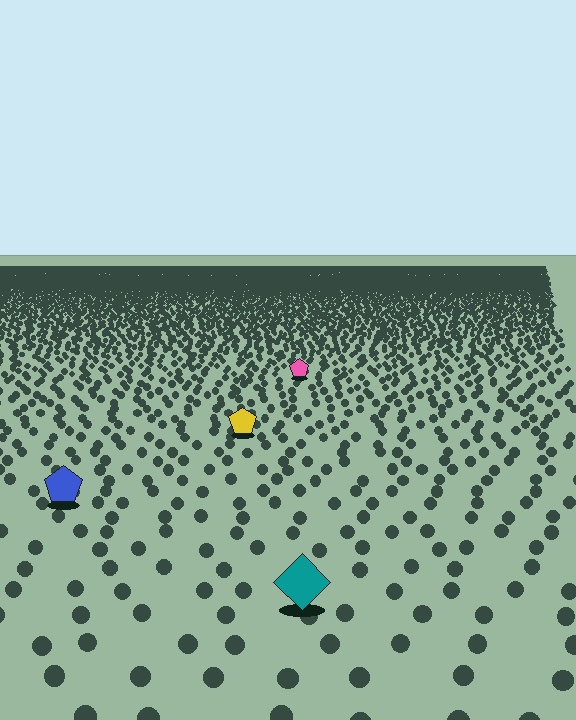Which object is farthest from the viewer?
The pink pentagon is farthest from the viewer. It appears smaller and the ground texture around it is denser.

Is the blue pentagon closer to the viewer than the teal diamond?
No. The teal diamond is closer — you can tell from the texture gradient: the ground texture is coarser near it.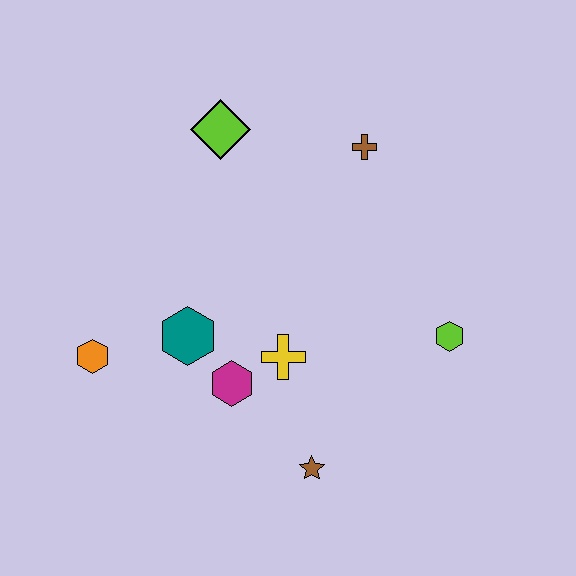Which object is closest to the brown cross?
The lime diamond is closest to the brown cross.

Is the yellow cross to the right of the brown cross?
No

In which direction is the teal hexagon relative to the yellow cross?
The teal hexagon is to the left of the yellow cross.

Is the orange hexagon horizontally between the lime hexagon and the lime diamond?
No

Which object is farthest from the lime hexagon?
The orange hexagon is farthest from the lime hexagon.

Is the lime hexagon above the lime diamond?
No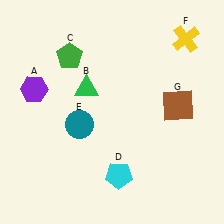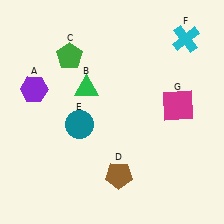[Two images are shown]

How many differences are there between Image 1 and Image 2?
There are 3 differences between the two images.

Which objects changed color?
D changed from cyan to brown. F changed from yellow to cyan. G changed from brown to magenta.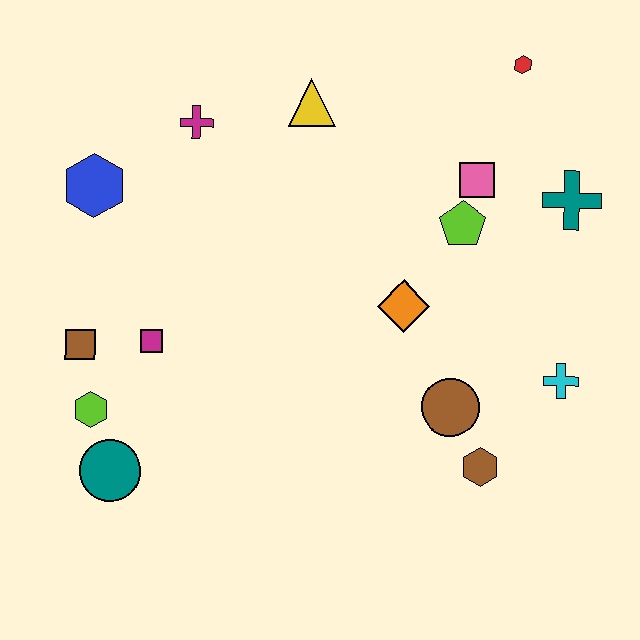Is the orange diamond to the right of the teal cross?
No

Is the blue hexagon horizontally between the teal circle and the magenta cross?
No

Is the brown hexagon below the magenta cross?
Yes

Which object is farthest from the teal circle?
The red hexagon is farthest from the teal circle.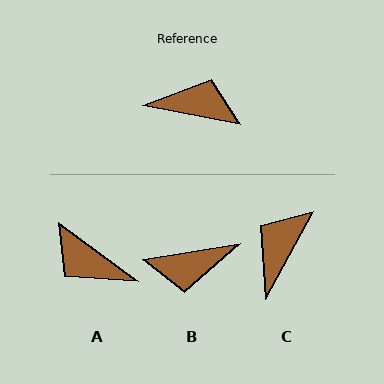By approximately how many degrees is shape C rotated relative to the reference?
Approximately 72 degrees counter-clockwise.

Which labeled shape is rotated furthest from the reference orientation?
B, about 160 degrees away.